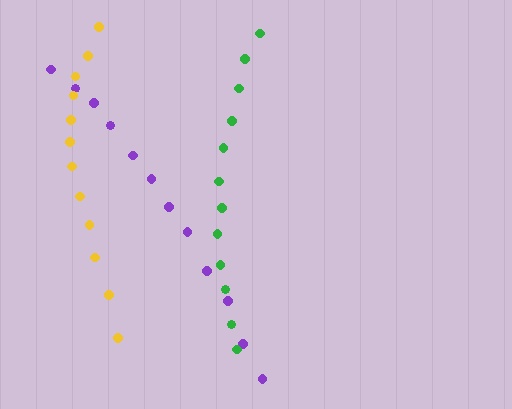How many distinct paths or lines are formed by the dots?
There are 3 distinct paths.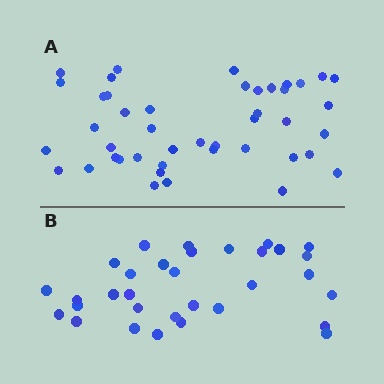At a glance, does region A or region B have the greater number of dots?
Region A (the top region) has more dots.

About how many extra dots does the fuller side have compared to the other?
Region A has roughly 12 or so more dots than region B.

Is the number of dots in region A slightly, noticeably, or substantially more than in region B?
Region A has noticeably more, but not dramatically so. The ratio is roughly 1.4 to 1.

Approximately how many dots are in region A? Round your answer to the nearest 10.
About 40 dots. (The exact count is 44, which rounds to 40.)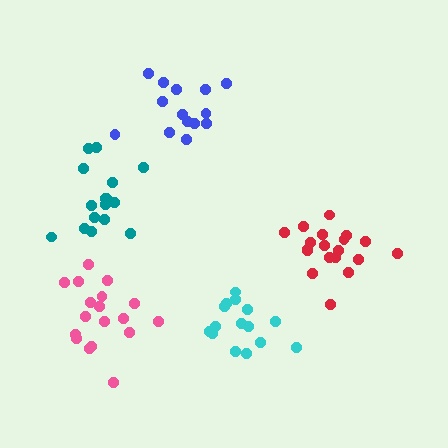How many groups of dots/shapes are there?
There are 5 groups.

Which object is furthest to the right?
The red cluster is rightmost.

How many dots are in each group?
Group 1: 14 dots, Group 2: 19 dots, Group 3: 15 dots, Group 4: 18 dots, Group 5: 16 dots (82 total).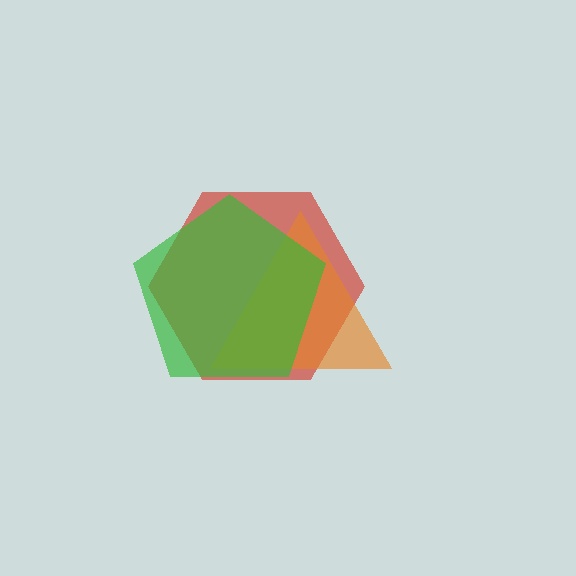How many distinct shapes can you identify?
There are 3 distinct shapes: a red hexagon, an orange triangle, a green pentagon.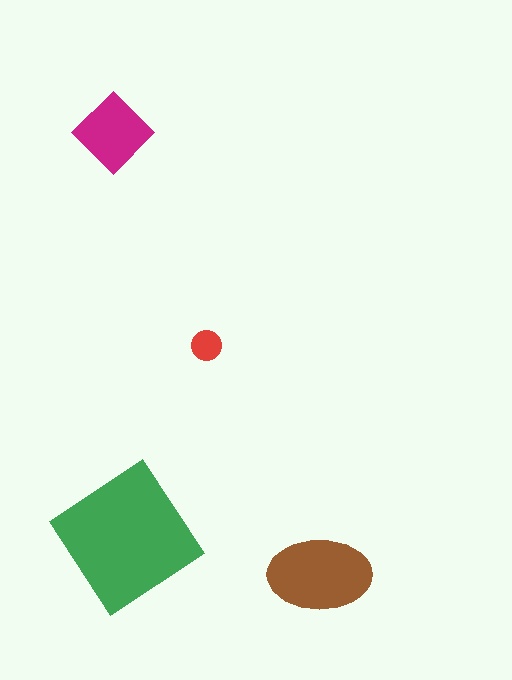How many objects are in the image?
There are 4 objects in the image.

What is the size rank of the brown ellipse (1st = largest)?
2nd.